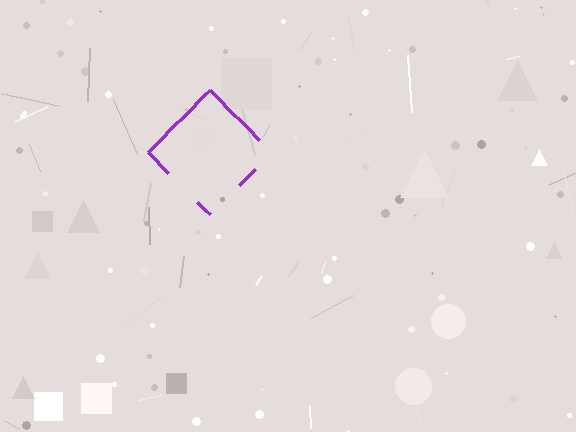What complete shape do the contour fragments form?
The contour fragments form a diamond.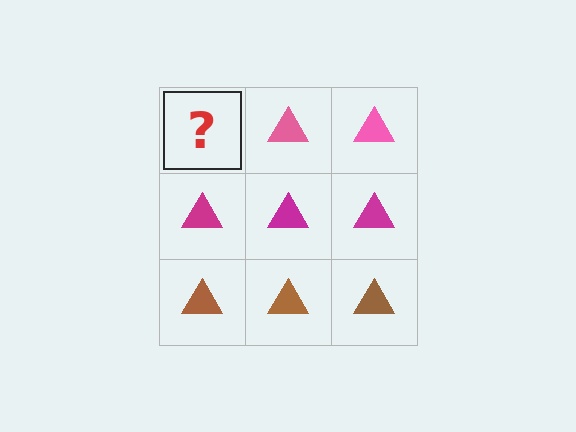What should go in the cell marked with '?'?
The missing cell should contain a pink triangle.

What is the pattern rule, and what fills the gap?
The rule is that each row has a consistent color. The gap should be filled with a pink triangle.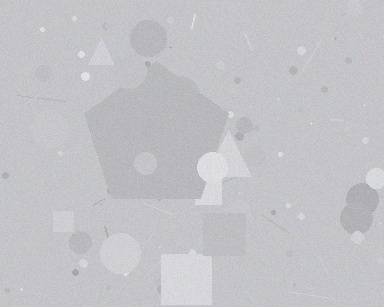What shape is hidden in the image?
A pentagon is hidden in the image.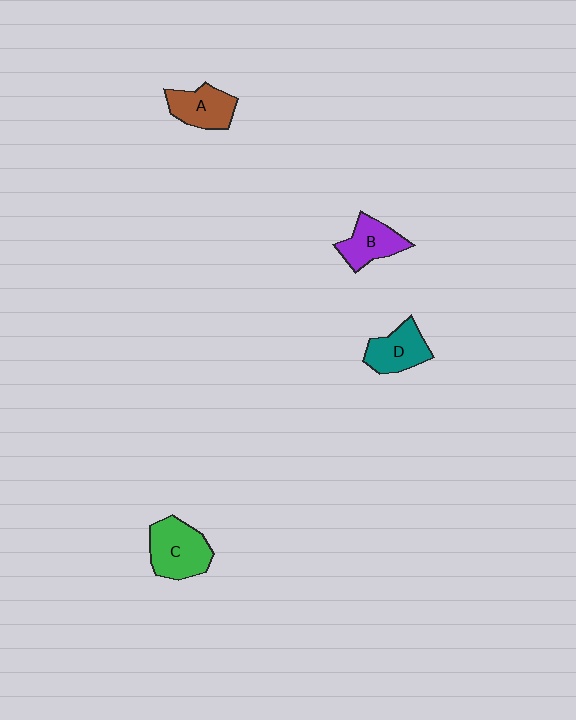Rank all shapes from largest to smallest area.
From largest to smallest: C (green), A (brown), D (teal), B (purple).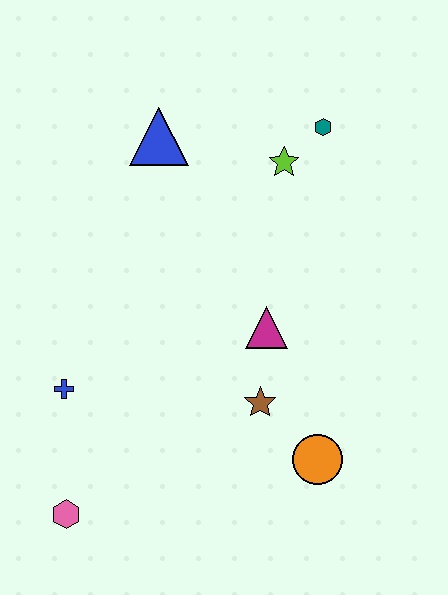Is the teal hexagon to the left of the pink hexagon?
No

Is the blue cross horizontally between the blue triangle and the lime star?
No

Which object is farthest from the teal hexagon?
The pink hexagon is farthest from the teal hexagon.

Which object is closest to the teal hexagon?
The lime star is closest to the teal hexagon.